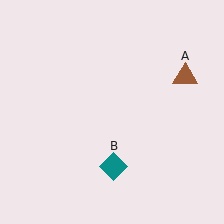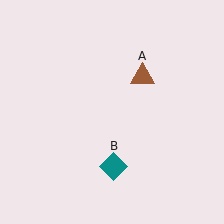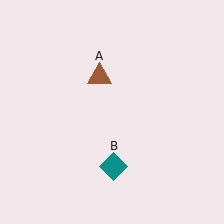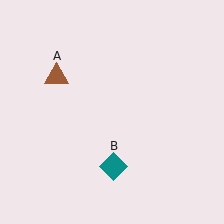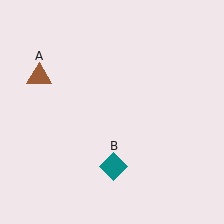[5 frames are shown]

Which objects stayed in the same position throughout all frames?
Teal diamond (object B) remained stationary.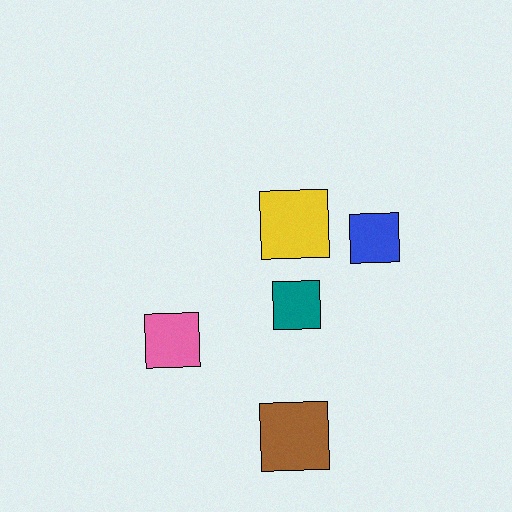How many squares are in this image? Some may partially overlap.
There are 5 squares.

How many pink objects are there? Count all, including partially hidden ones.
There is 1 pink object.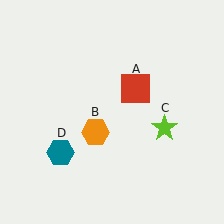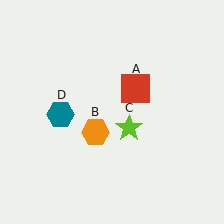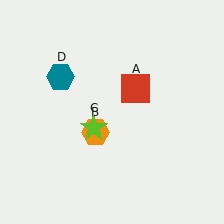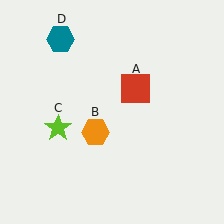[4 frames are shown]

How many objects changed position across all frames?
2 objects changed position: lime star (object C), teal hexagon (object D).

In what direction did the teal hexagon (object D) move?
The teal hexagon (object D) moved up.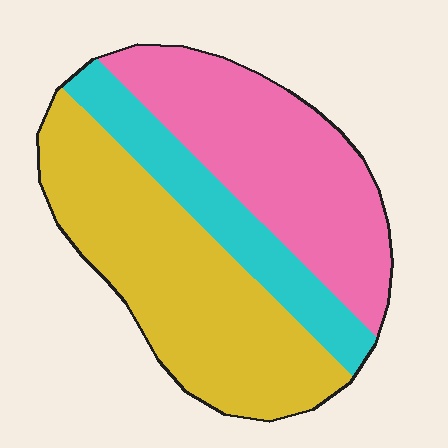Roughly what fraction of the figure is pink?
Pink covers roughly 35% of the figure.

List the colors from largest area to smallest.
From largest to smallest: yellow, pink, cyan.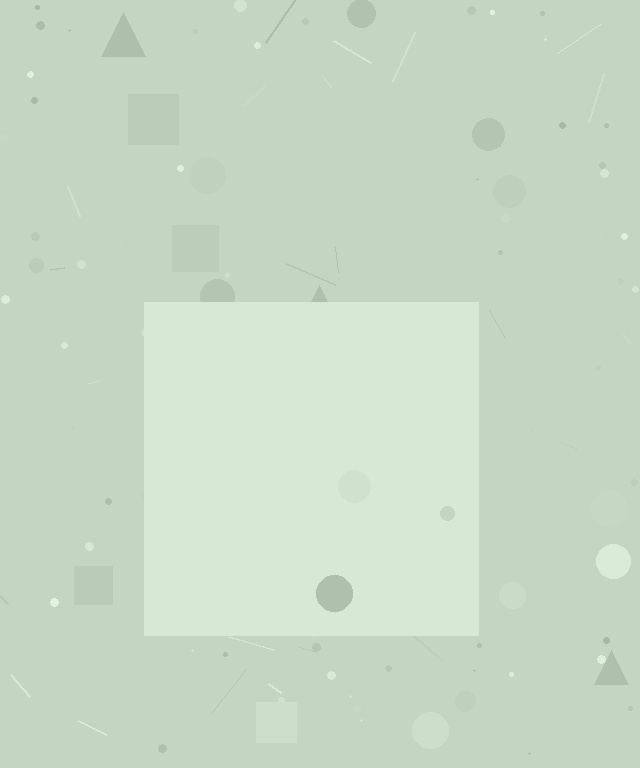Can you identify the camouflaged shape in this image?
The camouflaged shape is a square.